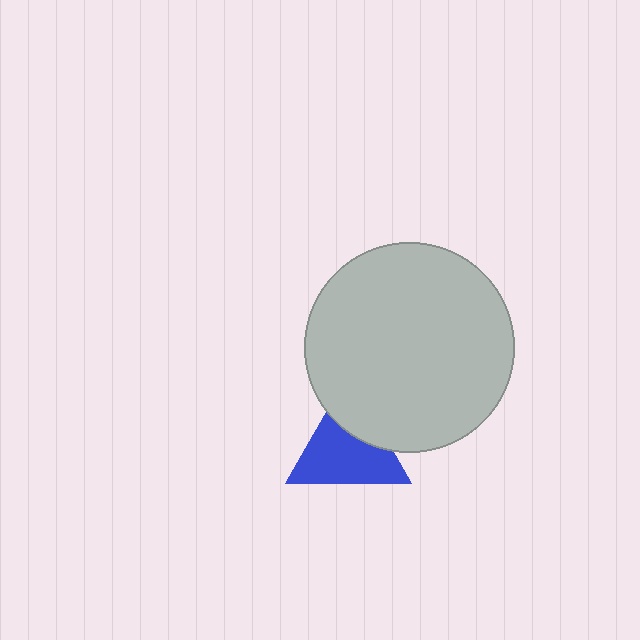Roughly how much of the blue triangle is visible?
Most of it is visible (roughly 69%).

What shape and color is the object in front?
The object in front is a light gray circle.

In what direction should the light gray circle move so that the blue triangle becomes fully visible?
The light gray circle should move up. That is the shortest direction to clear the overlap and leave the blue triangle fully visible.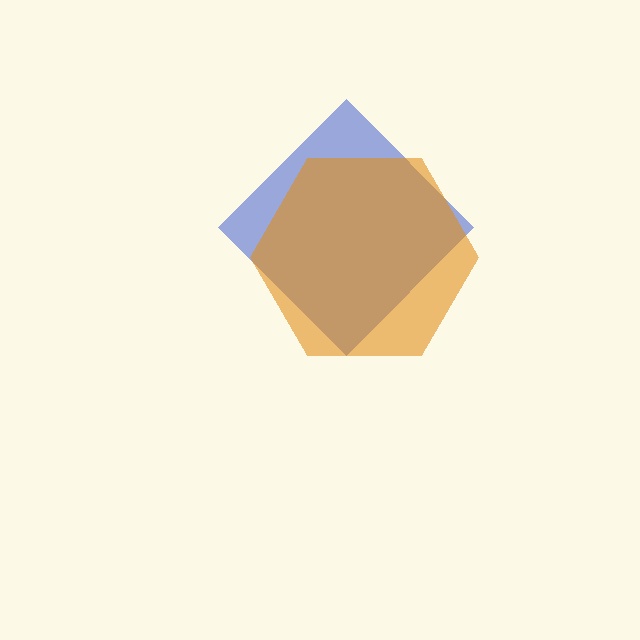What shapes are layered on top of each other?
The layered shapes are: a blue diamond, an orange hexagon.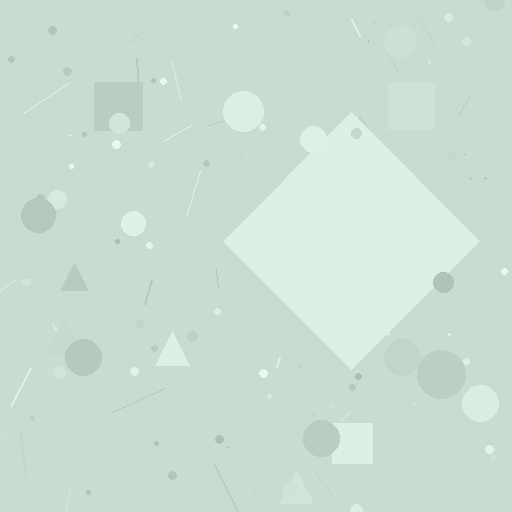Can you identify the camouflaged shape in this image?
The camouflaged shape is a diamond.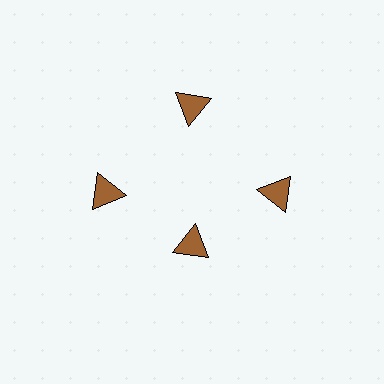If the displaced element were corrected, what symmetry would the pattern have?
It would have 4-fold rotational symmetry — the pattern would map onto itself every 90 degrees.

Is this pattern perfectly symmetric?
No. The 4 brown triangles are arranged in a ring, but one element near the 6 o'clock position is pulled inward toward the center, breaking the 4-fold rotational symmetry.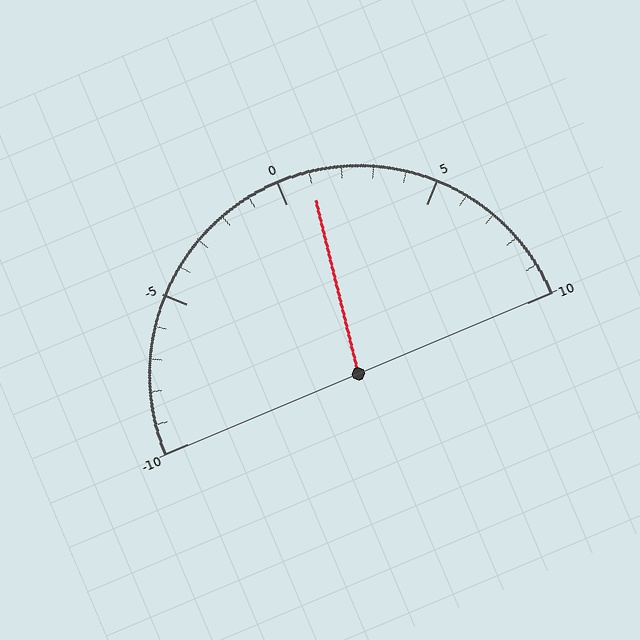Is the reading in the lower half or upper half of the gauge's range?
The reading is in the upper half of the range (-10 to 10).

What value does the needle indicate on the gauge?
The needle indicates approximately 1.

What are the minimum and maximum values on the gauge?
The gauge ranges from -10 to 10.